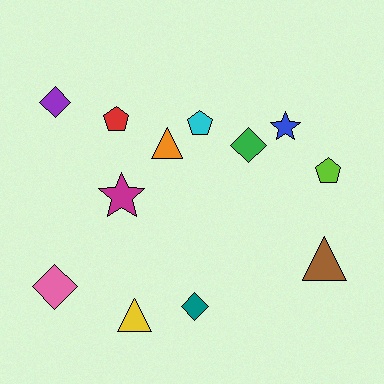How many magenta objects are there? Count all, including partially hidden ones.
There is 1 magenta object.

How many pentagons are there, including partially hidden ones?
There are 3 pentagons.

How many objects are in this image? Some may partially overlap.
There are 12 objects.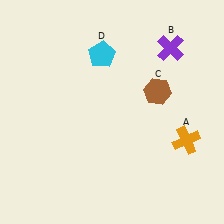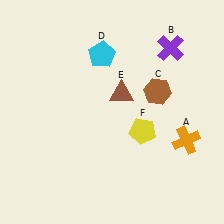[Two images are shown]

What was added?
A brown triangle (E), a yellow pentagon (F) were added in Image 2.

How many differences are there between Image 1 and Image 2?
There are 2 differences between the two images.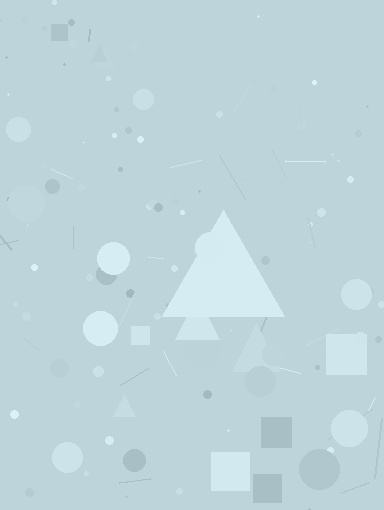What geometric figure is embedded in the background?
A triangle is embedded in the background.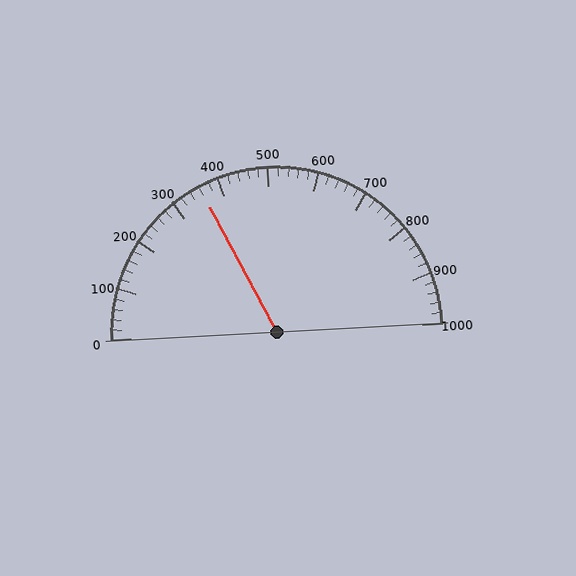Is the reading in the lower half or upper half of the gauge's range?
The reading is in the lower half of the range (0 to 1000).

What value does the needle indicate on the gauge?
The needle indicates approximately 360.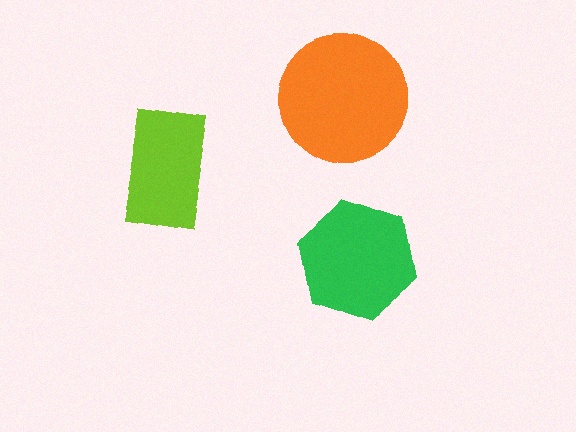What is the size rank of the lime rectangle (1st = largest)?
3rd.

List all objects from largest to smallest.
The orange circle, the green hexagon, the lime rectangle.